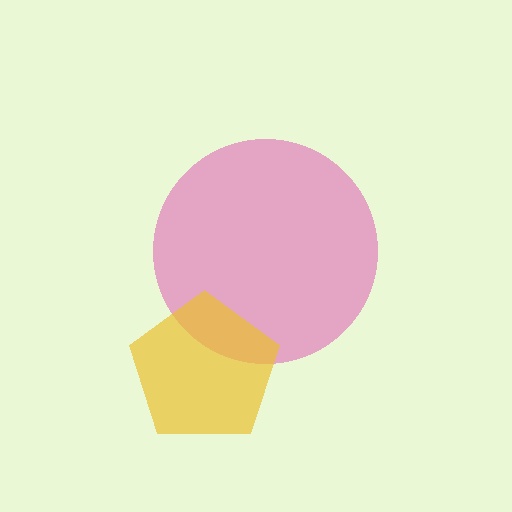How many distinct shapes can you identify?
There are 2 distinct shapes: a pink circle, a yellow pentagon.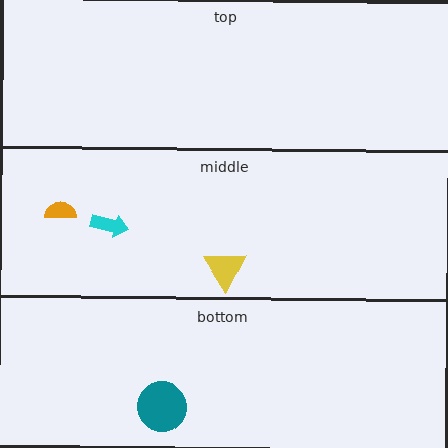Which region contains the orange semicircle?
The middle region.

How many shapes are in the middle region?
3.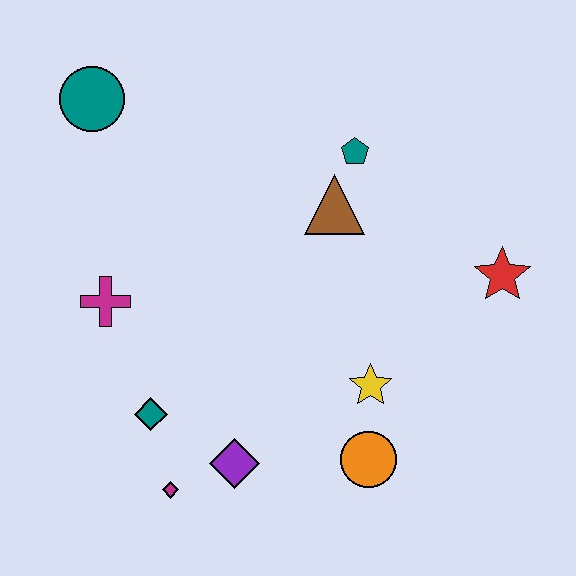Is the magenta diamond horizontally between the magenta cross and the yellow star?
Yes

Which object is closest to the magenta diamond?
The purple diamond is closest to the magenta diamond.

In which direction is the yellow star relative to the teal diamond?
The yellow star is to the right of the teal diamond.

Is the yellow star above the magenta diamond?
Yes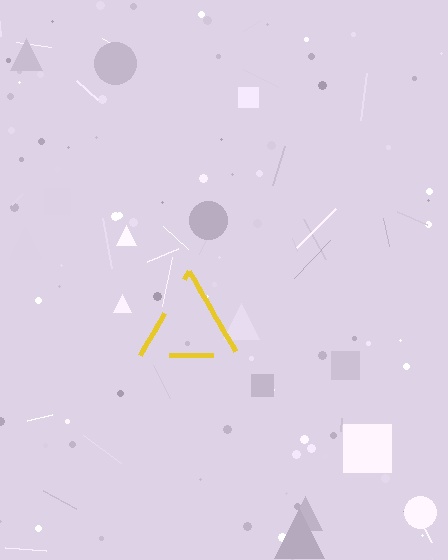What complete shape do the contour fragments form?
The contour fragments form a triangle.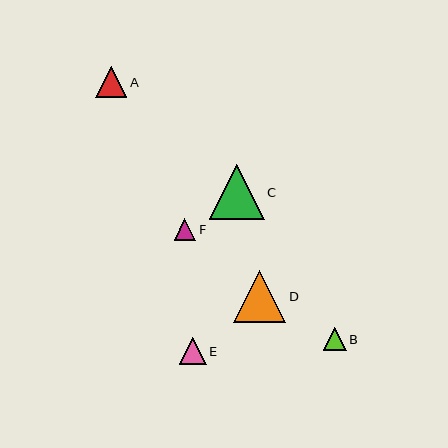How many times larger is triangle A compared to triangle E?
Triangle A is approximately 1.2 times the size of triangle E.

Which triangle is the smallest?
Triangle F is the smallest with a size of approximately 22 pixels.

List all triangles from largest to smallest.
From largest to smallest: C, D, A, E, B, F.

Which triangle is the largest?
Triangle C is the largest with a size of approximately 55 pixels.